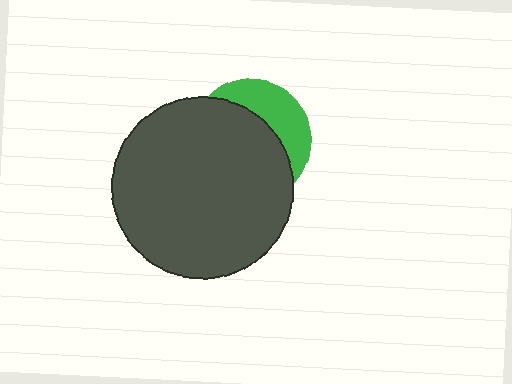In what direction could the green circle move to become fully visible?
The green circle could move toward the upper-right. That would shift it out from behind the dark gray circle entirely.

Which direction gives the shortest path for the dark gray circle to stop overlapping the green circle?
Moving toward the lower-left gives the shortest separation.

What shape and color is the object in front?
The object in front is a dark gray circle.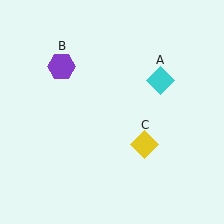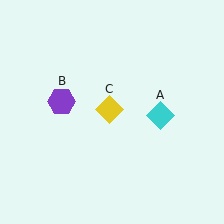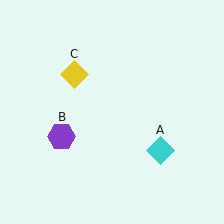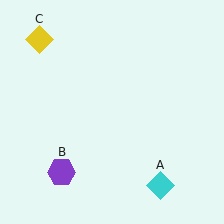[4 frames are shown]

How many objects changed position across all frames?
3 objects changed position: cyan diamond (object A), purple hexagon (object B), yellow diamond (object C).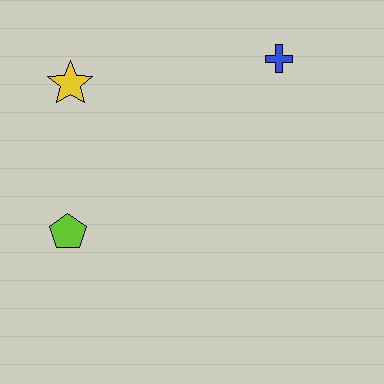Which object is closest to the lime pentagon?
The yellow star is closest to the lime pentagon.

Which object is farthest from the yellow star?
The blue cross is farthest from the yellow star.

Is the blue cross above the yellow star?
Yes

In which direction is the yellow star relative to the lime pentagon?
The yellow star is above the lime pentagon.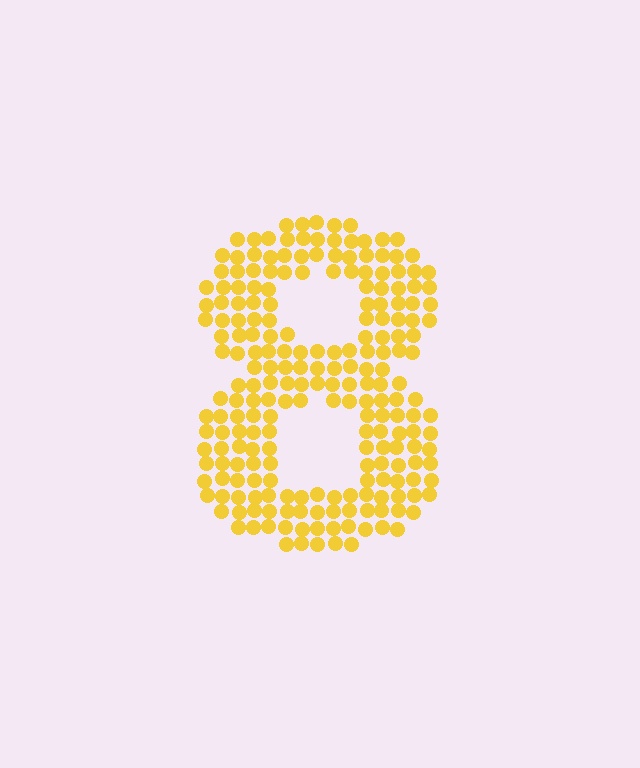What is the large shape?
The large shape is the digit 8.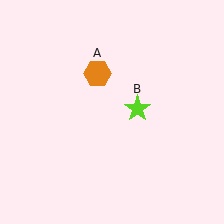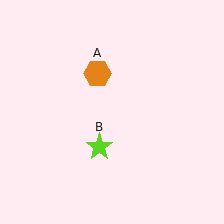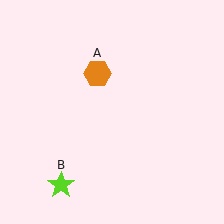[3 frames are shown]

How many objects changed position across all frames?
1 object changed position: lime star (object B).